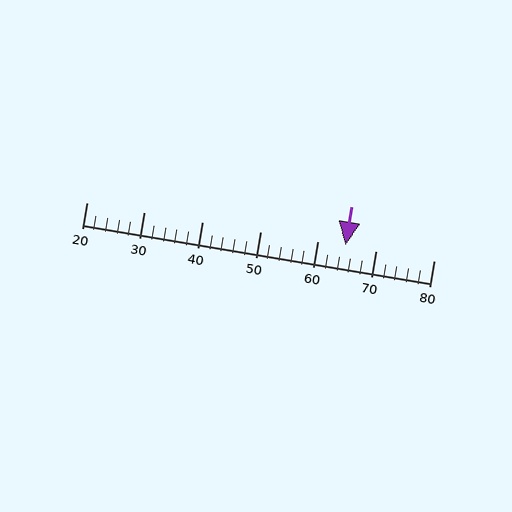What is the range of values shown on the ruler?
The ruler shows values from 20 to 80.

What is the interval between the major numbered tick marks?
The major tick marks are spaced 10 units apart.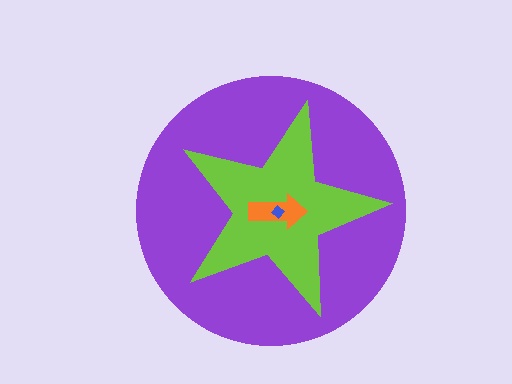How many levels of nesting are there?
4.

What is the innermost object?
The blue diamond.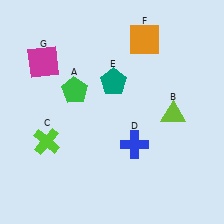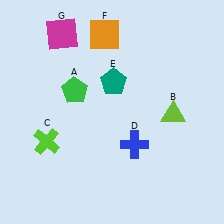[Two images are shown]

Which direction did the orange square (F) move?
The orange square (F) moved left.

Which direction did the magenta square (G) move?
The magenta square (G) moved up.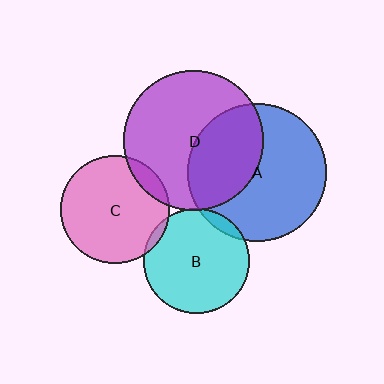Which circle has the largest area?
Circle D (purple).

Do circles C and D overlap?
Yes.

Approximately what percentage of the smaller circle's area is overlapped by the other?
Approximately 10%.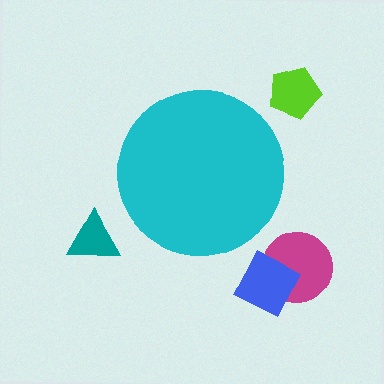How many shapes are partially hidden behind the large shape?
0 shapes are partially hidden.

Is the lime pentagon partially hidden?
No, the lime pentagon is fully visible.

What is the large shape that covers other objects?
A cyan circle.